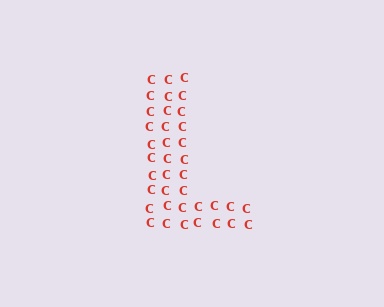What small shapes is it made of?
It is made of small letter C's.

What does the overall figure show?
The overall figure shows the letter L.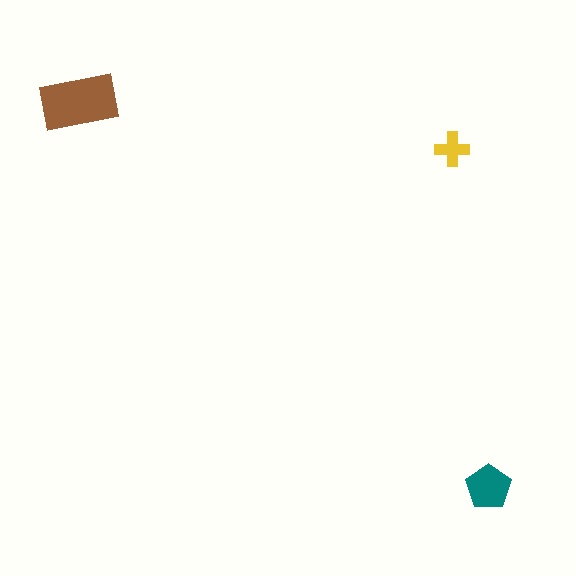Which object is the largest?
The brown rectangle.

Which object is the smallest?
The yellow cross.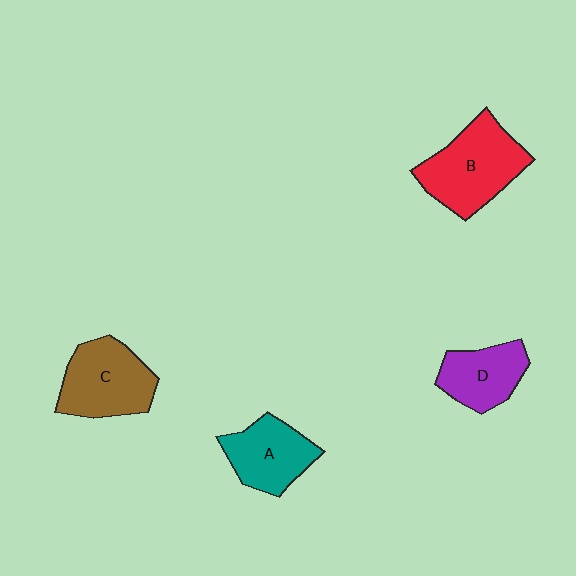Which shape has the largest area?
Shape B (red).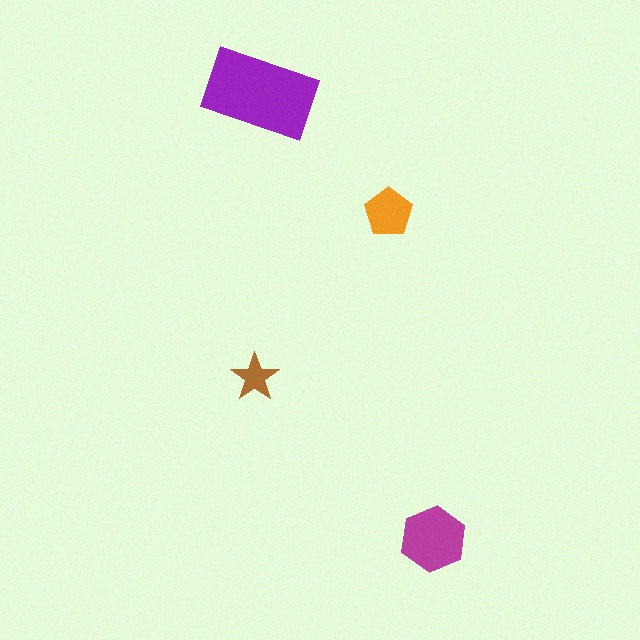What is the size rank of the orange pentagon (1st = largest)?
3rd.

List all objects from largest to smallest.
The purple rectangle, the magenta hexagon, the orange pentagon, the brown star.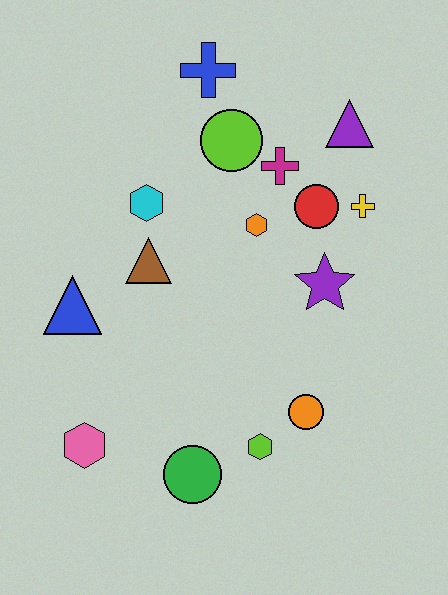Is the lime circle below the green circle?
No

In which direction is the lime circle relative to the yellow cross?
The lime circle is to the left of the yellow cross.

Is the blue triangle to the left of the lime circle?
Yes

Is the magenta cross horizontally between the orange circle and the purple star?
No